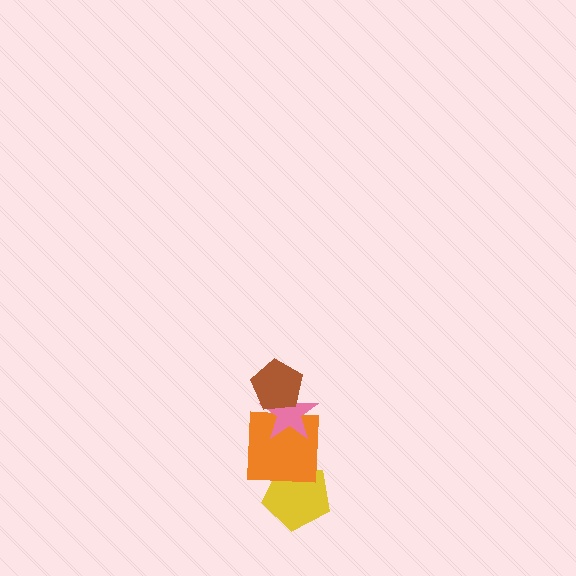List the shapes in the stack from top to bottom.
From top to bottom: the brown pentagon, the pink star, the orange square, the yellow pentagon.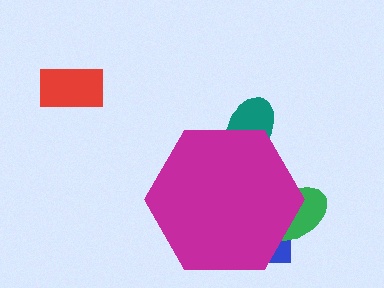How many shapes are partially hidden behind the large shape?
3 shapes are partially hidden.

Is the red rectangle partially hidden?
No, the red rectangle is fully visible.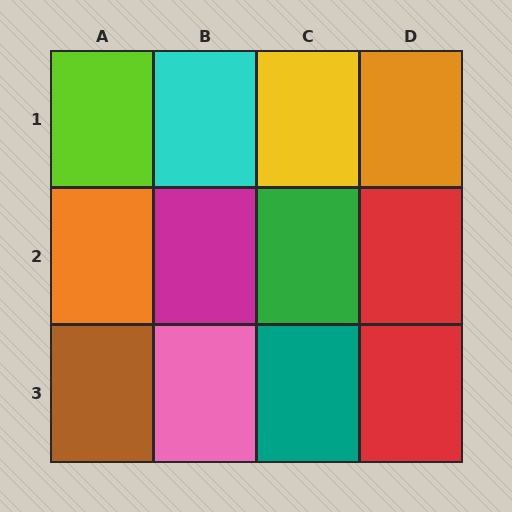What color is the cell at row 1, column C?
Yellow.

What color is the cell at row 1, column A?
Lime.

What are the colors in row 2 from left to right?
Orange, magenta, green, red.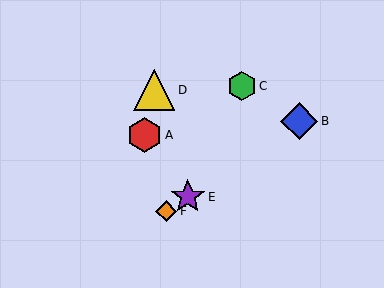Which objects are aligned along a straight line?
Objects B, E, F are aligned along a straight line.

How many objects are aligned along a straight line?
3 objects (B, E, F) are aligned along a straight line.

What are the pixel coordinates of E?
Object E is at (188, 197).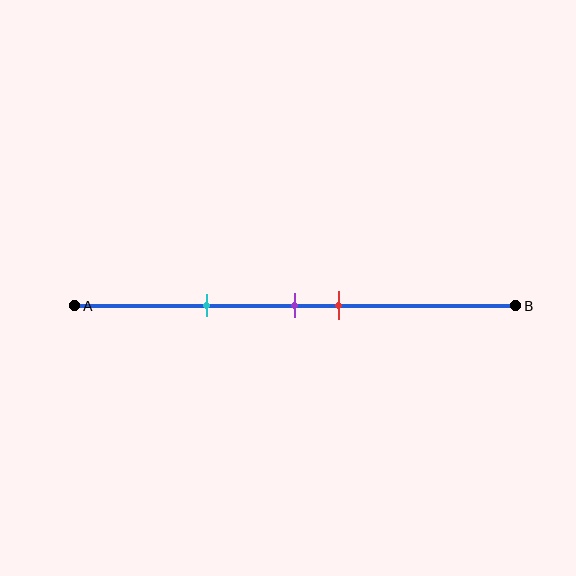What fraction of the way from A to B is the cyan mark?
The cyan mark is approximately 30% (0.3) of the way from A to B.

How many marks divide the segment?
There are 3 marks dividing the segment.